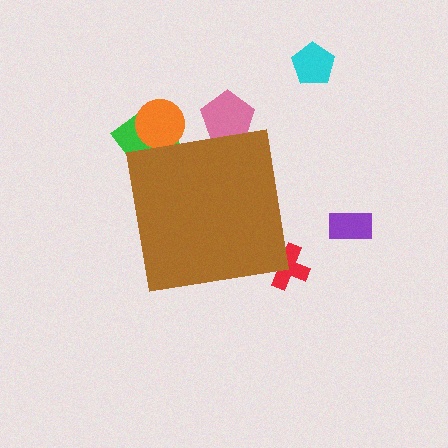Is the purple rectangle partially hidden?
No, the purple rectangle is fully visible.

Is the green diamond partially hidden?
Yes, the green diamond is partially hidden behind the brown square.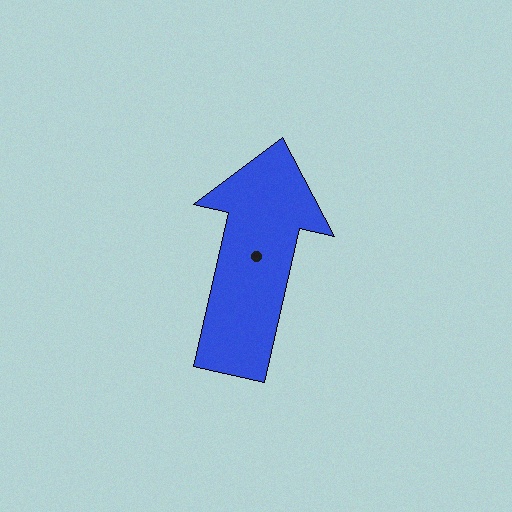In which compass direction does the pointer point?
North.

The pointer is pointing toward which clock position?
Roughly 12 o'clock.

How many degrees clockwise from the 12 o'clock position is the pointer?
Approximately 13 degrees.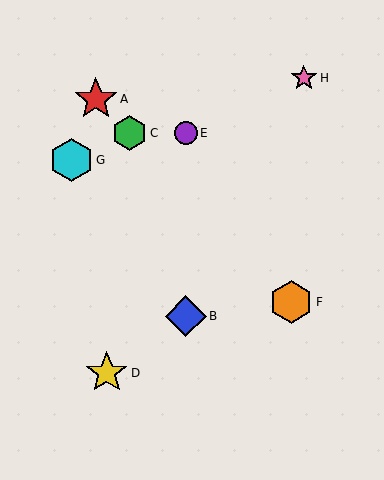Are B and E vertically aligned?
Yes, both are at x≈186.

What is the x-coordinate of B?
Object B is at x≈186.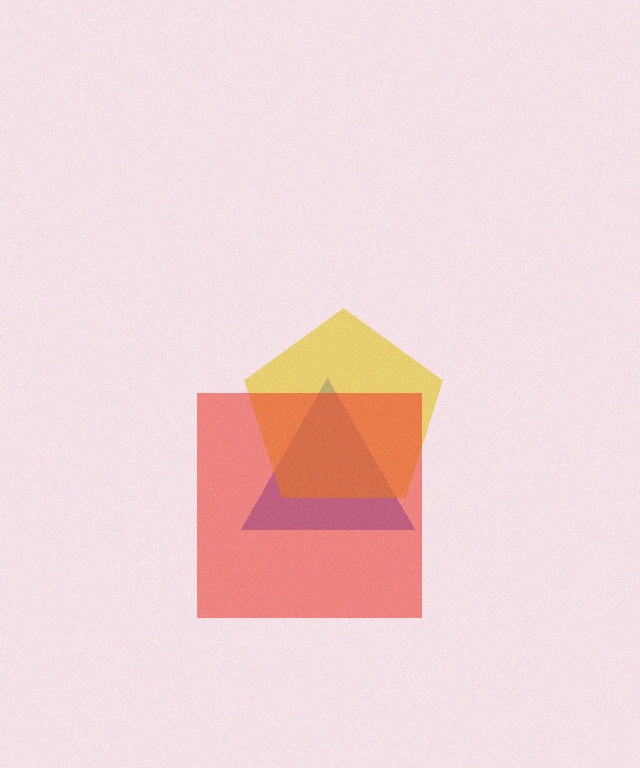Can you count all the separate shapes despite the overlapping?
Yes, there are 3 separate shapes.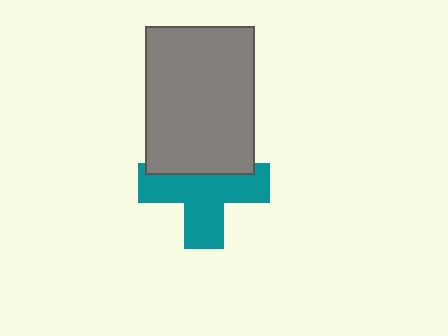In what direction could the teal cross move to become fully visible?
The teal cross could move down. That would shift it out from behind the gray rectangle entirely.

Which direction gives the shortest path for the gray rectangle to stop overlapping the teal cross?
Moving up gives the shortest separation.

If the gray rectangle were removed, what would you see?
You would see the complete teal cross.